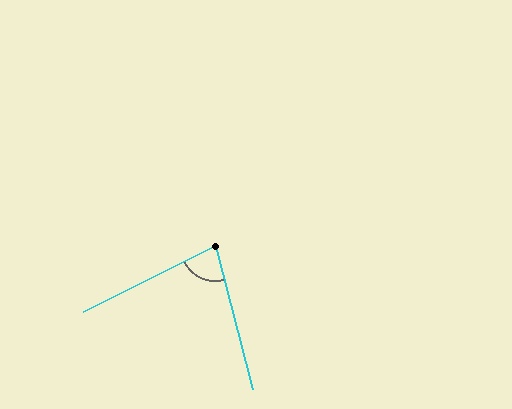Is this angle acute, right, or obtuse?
It is acute.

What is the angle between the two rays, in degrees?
Approximately 78 degrees.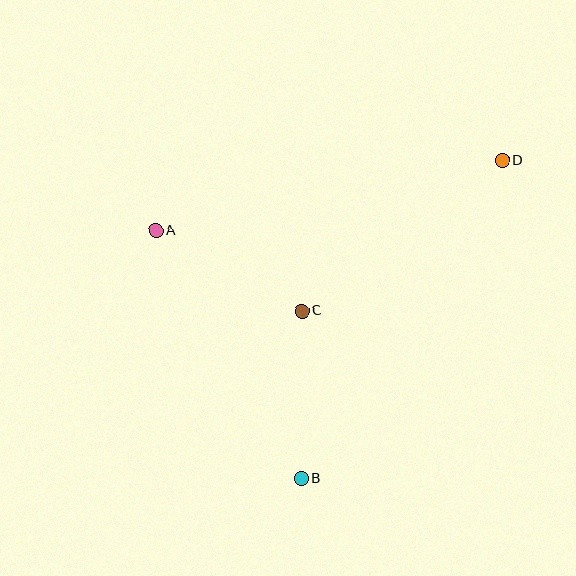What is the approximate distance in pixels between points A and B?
The distance between A and B is approximately 287 pixels.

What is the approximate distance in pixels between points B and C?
The distance between B and C is approximately 168 pixels.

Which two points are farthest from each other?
Points B and D are farthest from each other.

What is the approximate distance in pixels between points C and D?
The distance between C and D is approximately 251 pixels.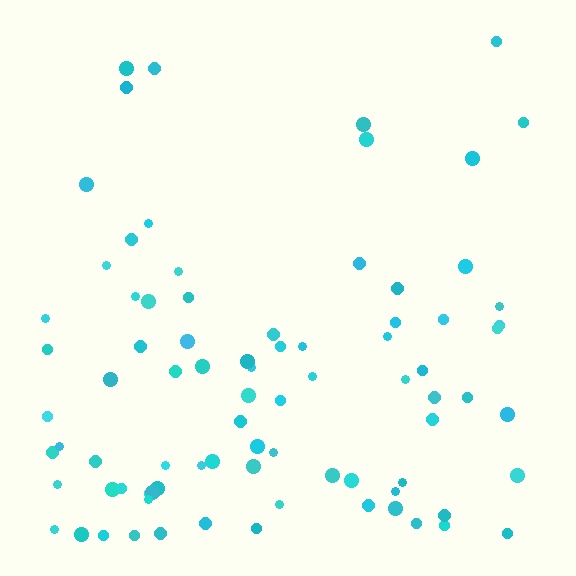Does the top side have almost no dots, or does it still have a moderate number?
Still a moderate number, just noticeably fewer than the bottom.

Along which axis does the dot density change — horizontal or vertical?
Vertical.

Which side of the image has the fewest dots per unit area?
The top.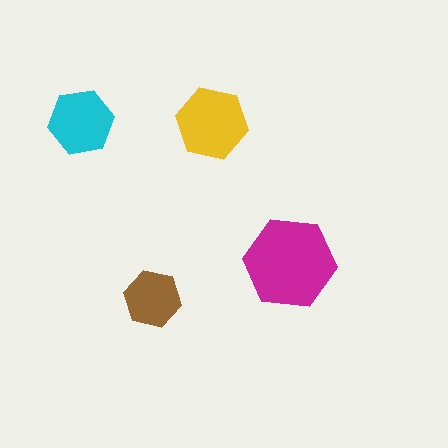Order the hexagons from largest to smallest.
the magenta one, the yellow one, the cyan one, the brown one.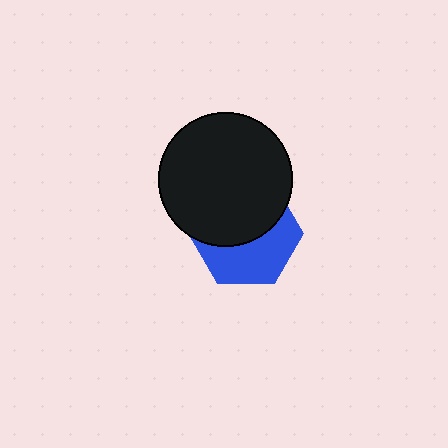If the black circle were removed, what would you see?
You would see the complete blue hexagon.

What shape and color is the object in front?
The object in front is a black circle.